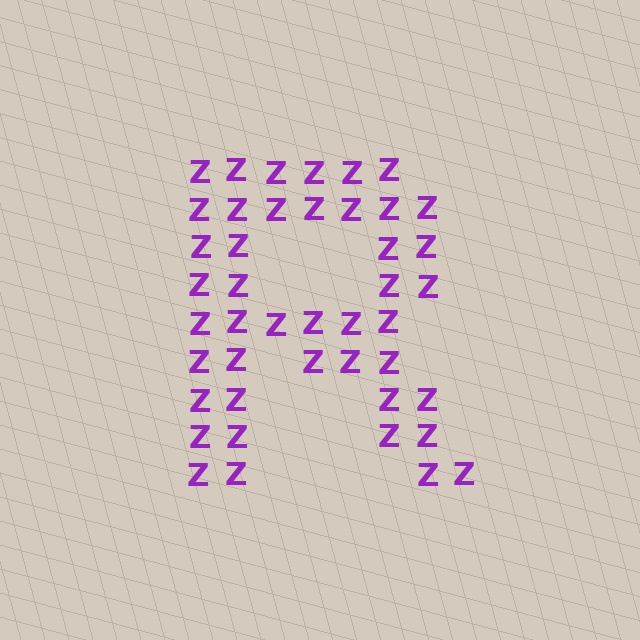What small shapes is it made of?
It is made of small letter Z's.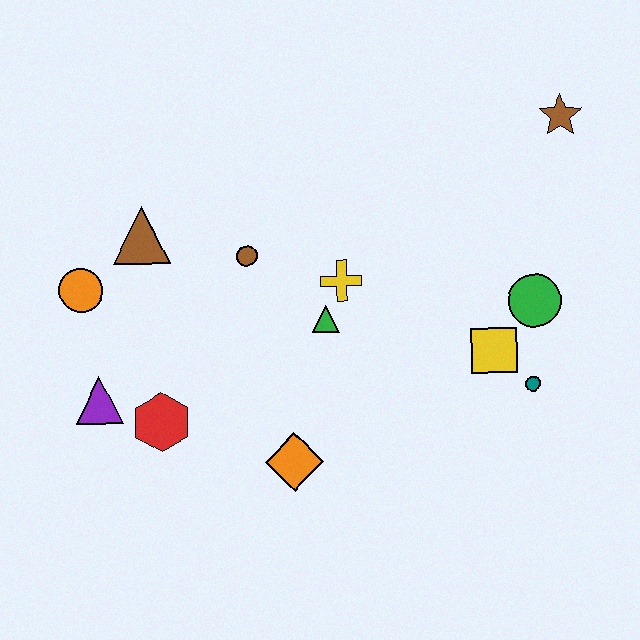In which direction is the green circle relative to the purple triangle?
The green circle is to the right of the purple triangle.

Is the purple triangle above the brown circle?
No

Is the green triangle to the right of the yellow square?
No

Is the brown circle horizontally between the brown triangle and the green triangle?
Yes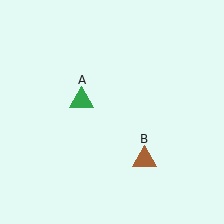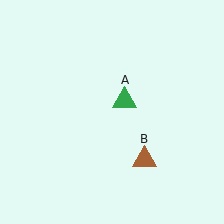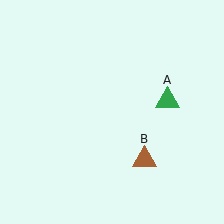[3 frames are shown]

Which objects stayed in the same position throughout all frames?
Brown triangle (object B) remained stationary.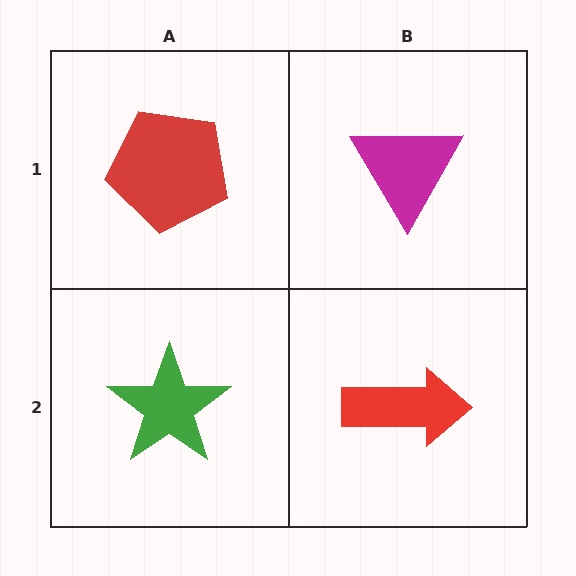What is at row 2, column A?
A green star.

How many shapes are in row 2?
2 shapes.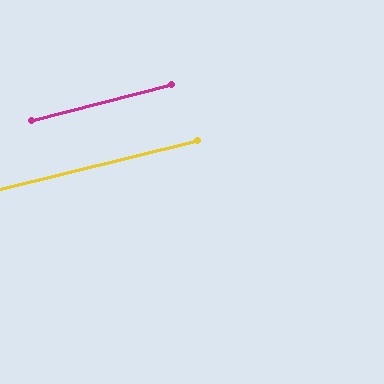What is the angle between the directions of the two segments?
Approximately 0 degrees.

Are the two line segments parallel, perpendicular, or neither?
Parallel — their directions differ by only 0.4°.